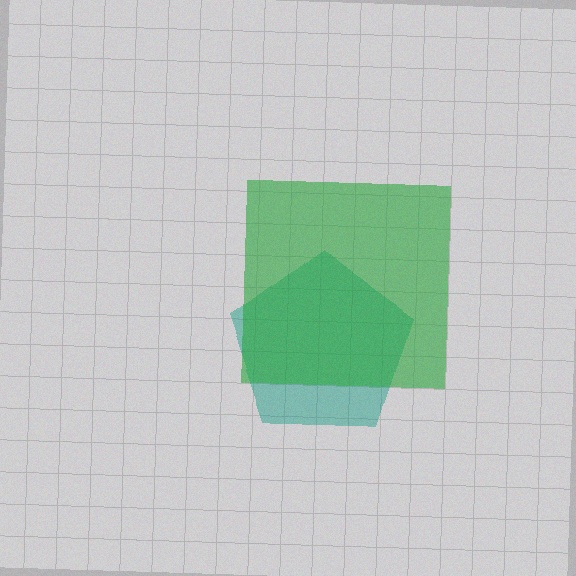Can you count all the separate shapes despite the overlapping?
Yes, there are 2 separate shapes.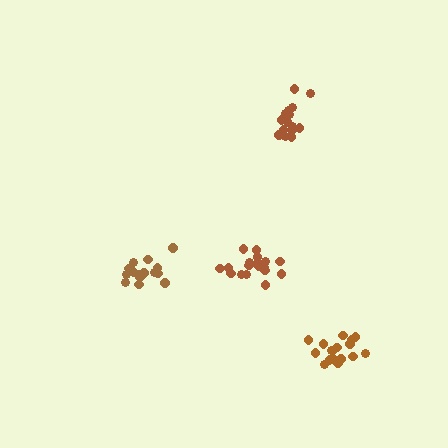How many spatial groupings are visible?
There are 4 spatial groupings.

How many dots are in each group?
Group 1: 15 dots, Group 2: 15 dots, Group 3: 17 dots, Group 4: 19 dots (66 total).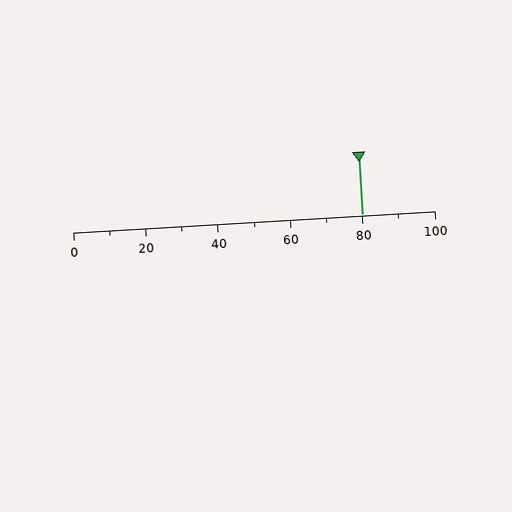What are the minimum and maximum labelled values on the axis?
The axis runs from 0 to 100.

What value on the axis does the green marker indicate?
The marker indicates approximately 80.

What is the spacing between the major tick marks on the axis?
The major ticks are spaced 20 apart.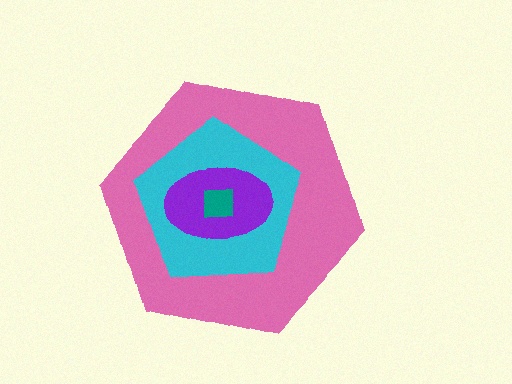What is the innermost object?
The teal square.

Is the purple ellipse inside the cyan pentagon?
Yes.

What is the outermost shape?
The pink hexagon.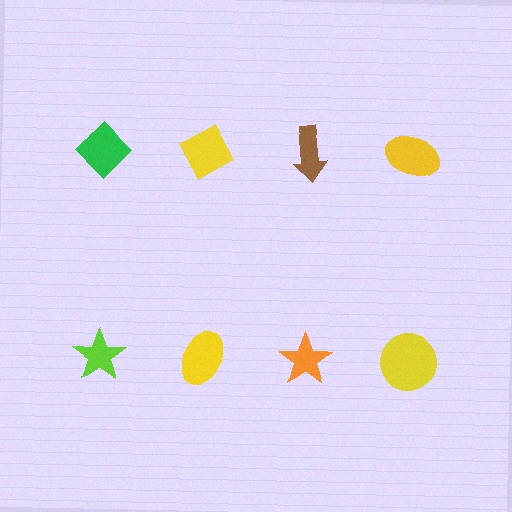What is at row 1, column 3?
A brown arrow.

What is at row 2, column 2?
A yellow ellipse.